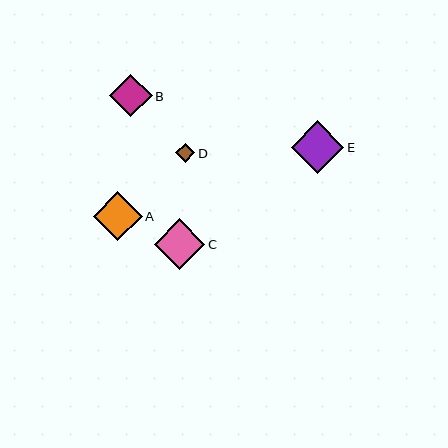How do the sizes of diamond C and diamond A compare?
Diamond C and diamond A are approximately the same size.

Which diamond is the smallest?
Diamond D is the smallest with a size of approximately 20 pixels.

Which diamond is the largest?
Diamond E is the largest with a size of approximately 53 pixels.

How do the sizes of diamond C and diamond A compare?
Diamond C and diamond A are approximately the same size.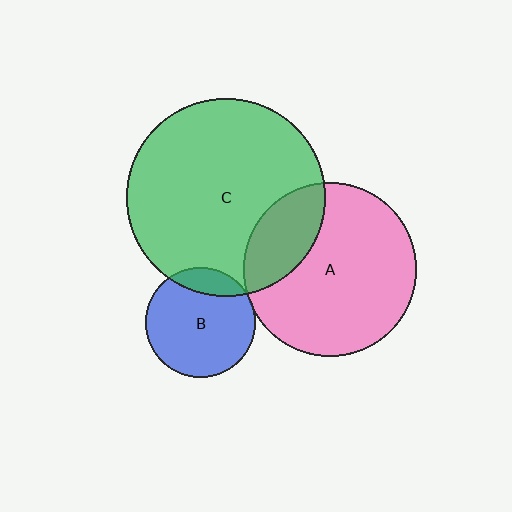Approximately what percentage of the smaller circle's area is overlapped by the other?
Approximately 15%.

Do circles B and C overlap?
Yes.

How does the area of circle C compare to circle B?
Approximately 3.2 times.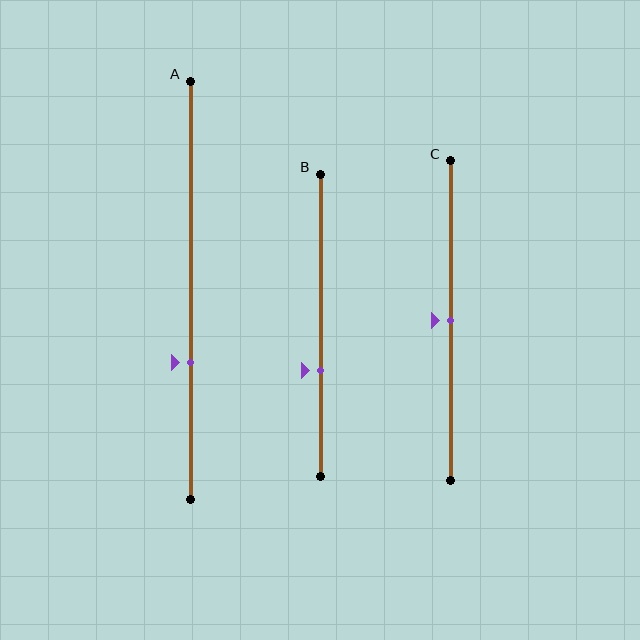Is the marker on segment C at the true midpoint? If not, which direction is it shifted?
Yes, the marker on segment C is at the true midpoint.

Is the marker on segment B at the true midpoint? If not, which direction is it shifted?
No, the marker on segment B is shifted downward by about 15% of the segment length.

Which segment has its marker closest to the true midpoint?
Segment C has its marker closest to the true midpoint.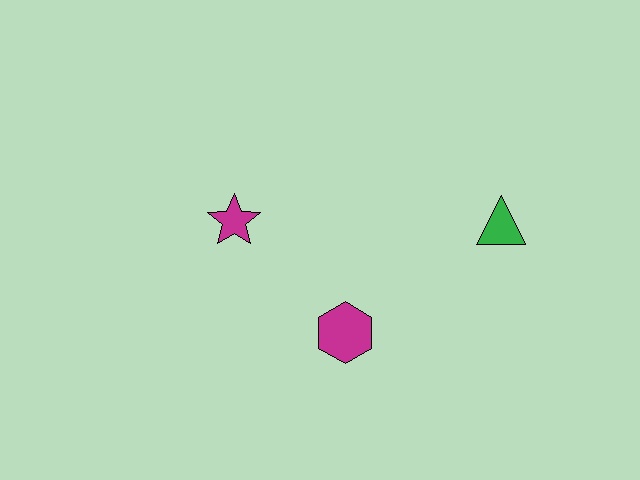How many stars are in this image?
There is 1 star.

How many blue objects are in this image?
There are no blue objects.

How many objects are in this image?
There are 3 objects.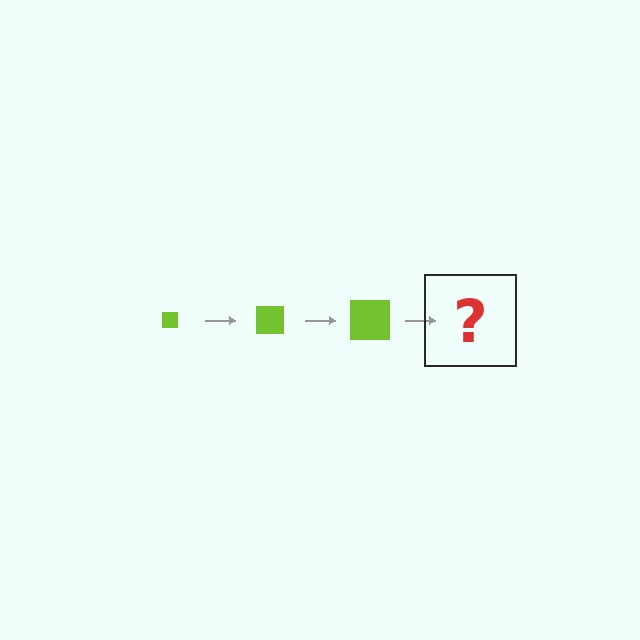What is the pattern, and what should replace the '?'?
The pattern is that the square gets progressively larger each step. The '?' should be a lime square, larger than the previous one.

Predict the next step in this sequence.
The next step is a lime square, larger than the previous one.